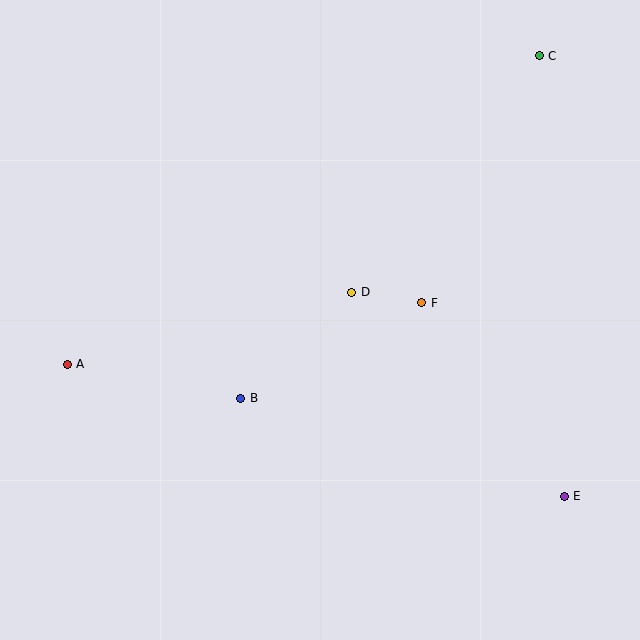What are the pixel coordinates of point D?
Point D is at (352, 292).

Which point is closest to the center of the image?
Point D at (352, 292) is closest to the center.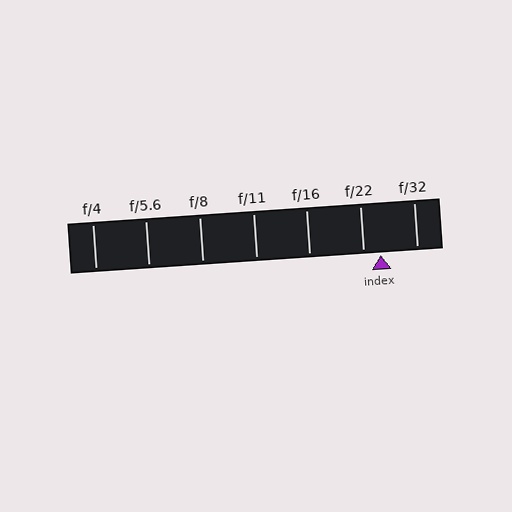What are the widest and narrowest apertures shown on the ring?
The widest aperture shown is f/4 and the narrowest is f/32.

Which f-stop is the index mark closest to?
The index mark is closest to f/22.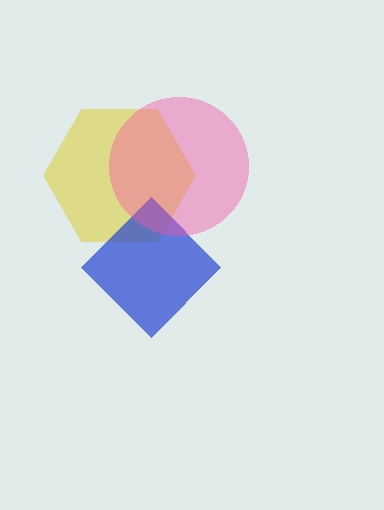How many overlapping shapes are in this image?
There are 3 overlapping shapes in the image.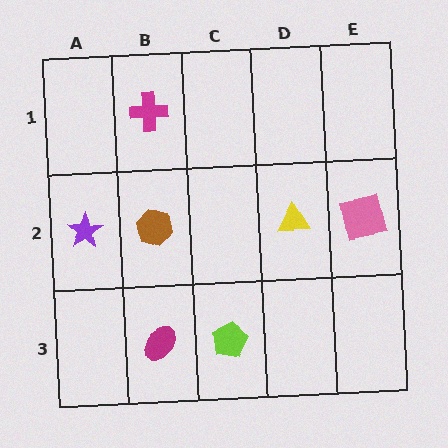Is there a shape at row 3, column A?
No, that cell is empty.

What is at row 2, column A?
A purple star.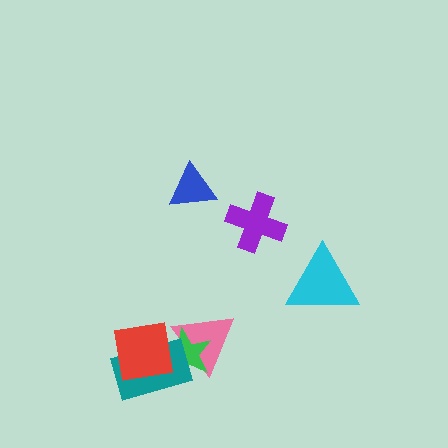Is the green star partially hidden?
Yes, it is partially covered by another shape.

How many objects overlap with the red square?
3 objects overlap with the red square.